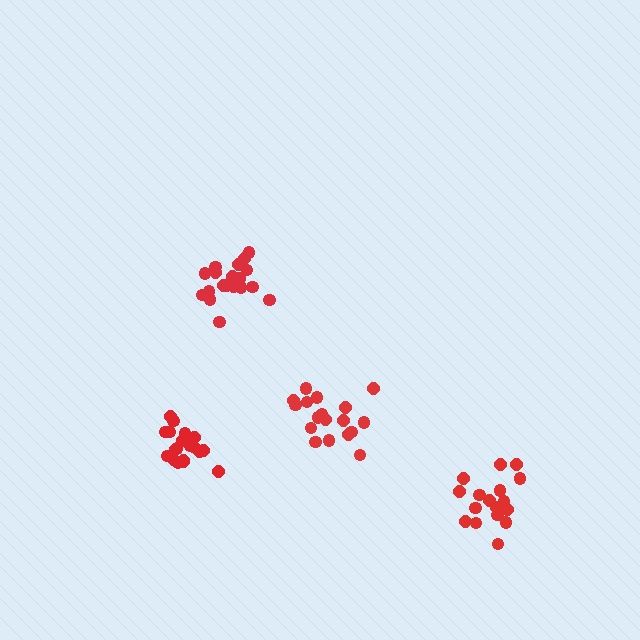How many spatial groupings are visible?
There are 4 spatial groupings.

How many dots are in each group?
Group 1: 19 dots, Group 2: 18 dots, Group 3: 20 dots, Group 4: 17 dots (74 total).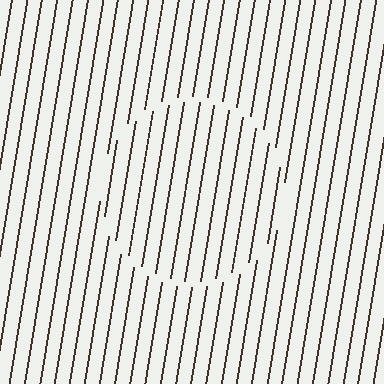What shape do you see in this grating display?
An illusory circle. The interior of the shape contains the same grating, shifted by half a period — the contour is defined by the phase discontinuity where line-ends from the inner and outer gratings abut.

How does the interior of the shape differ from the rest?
The interior of the shape contains the same grating, shifted by half a period — the contour is defined by the phase discontinuity where line-ends from the inner and outer gratings abut.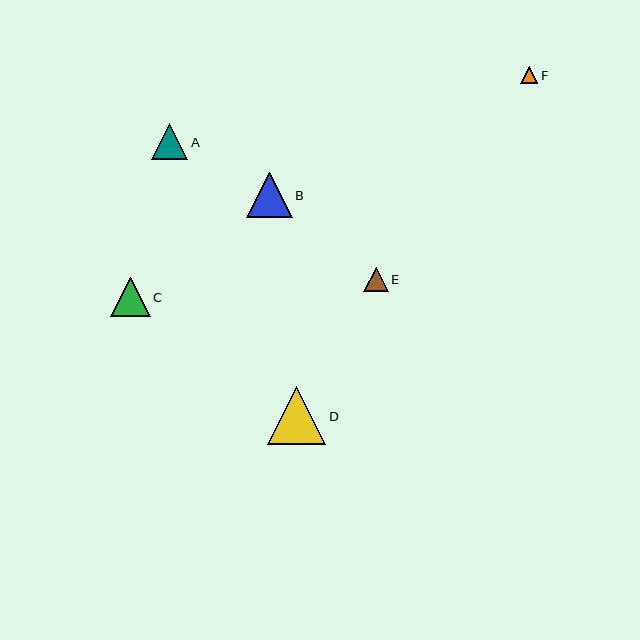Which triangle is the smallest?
Triangle F is the smallest with a size of approximately 17 pixels.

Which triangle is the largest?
Triangle D is the largest with a size of approximately 58 pixels.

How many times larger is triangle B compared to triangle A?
Triangle B is approximately 1.3 times the size of triangle A.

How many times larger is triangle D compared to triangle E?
Triangle D is approximately 2.4 times the size of triangle E.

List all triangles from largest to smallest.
From largest to smallest: D, B, C, A, E, F.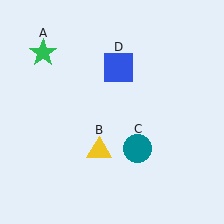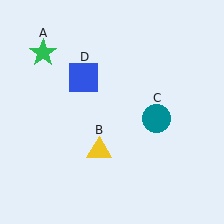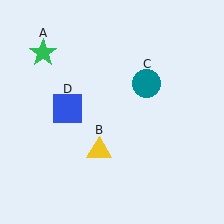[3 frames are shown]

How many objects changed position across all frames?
2 objects changed position: teal circle (object C), blue square (object D).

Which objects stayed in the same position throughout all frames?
Green star (object A) and yellow triangle (object B) remained stationary.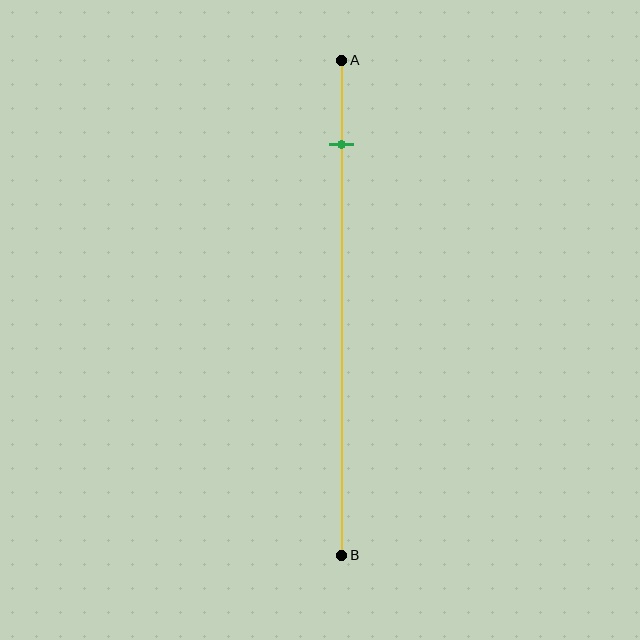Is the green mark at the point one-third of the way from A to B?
No, the mark is at about 15% from A, not at the 33% one-third point.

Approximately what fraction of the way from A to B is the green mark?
The green mark is approximately 15% of the way from A to B.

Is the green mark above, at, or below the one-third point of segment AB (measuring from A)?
The green mark is above the one-third point of segment AB.